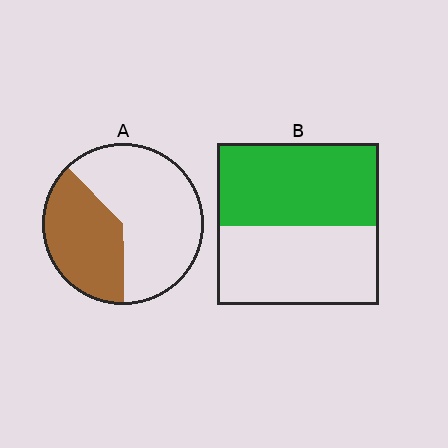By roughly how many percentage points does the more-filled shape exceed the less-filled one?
By roughly 15 percentage points (B over A).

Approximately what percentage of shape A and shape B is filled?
A is approximately 40% and B is approximately 50%.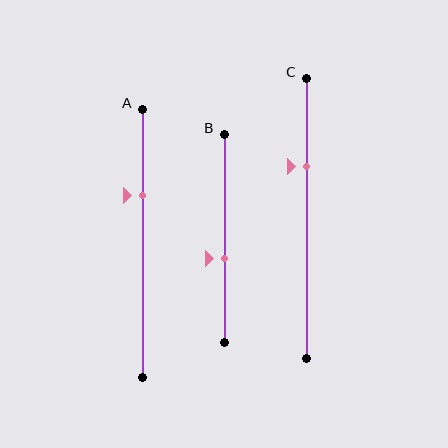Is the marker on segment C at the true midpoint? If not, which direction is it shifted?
No, the marker on segment C is shifted upward by about 19% of the segment length.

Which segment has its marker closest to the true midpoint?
Segment B has its marker closest to the true midpoint.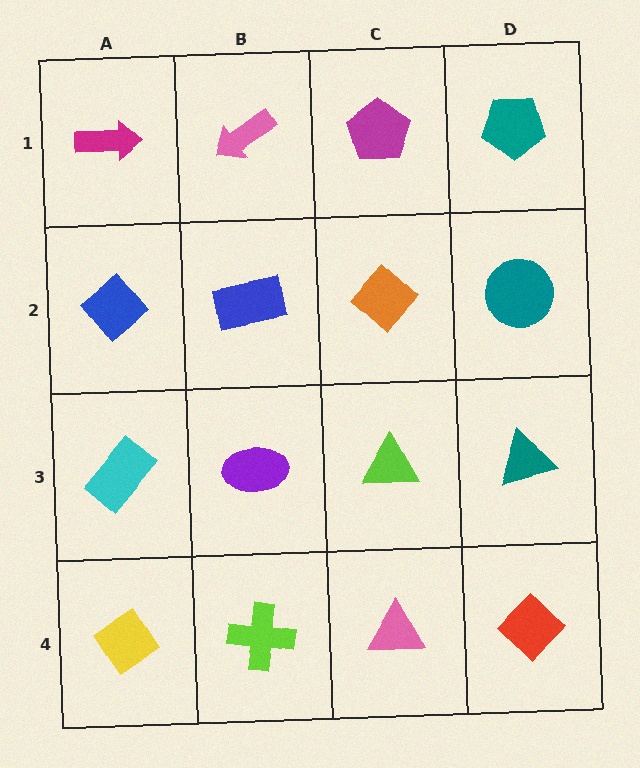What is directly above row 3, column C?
An orange diamond.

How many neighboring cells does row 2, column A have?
3.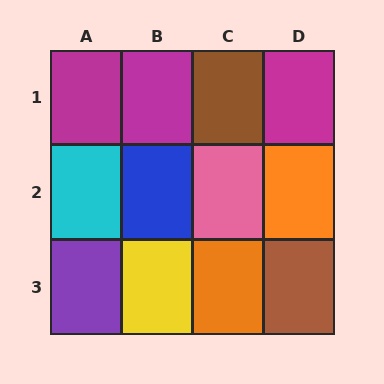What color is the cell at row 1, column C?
Brown.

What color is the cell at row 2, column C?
Pink.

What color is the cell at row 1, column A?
Magenta.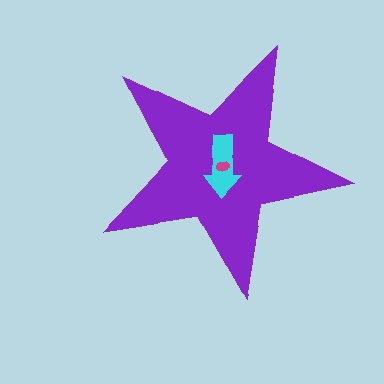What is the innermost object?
The magenta ellipse.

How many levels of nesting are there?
3.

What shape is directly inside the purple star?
The cyan arrow.